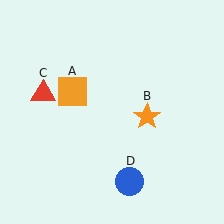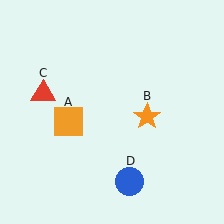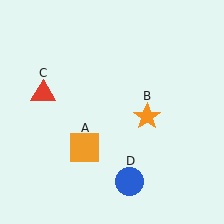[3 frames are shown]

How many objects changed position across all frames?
1 object changed position: orange square (object A).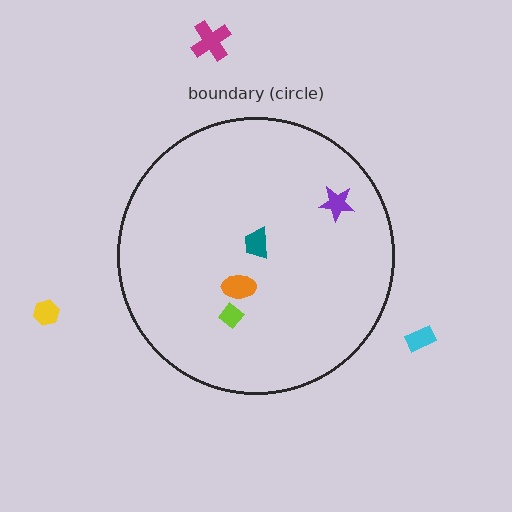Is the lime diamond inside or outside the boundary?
Inside.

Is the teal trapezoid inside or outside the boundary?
Inside.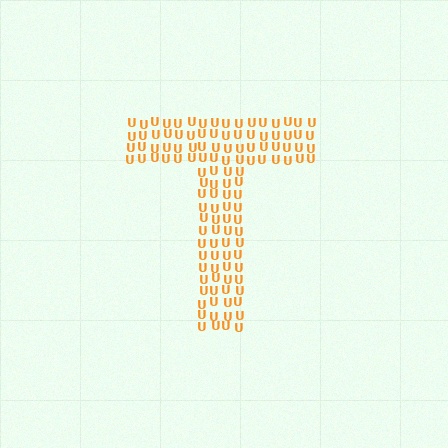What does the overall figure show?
The overall figure shows the letter T.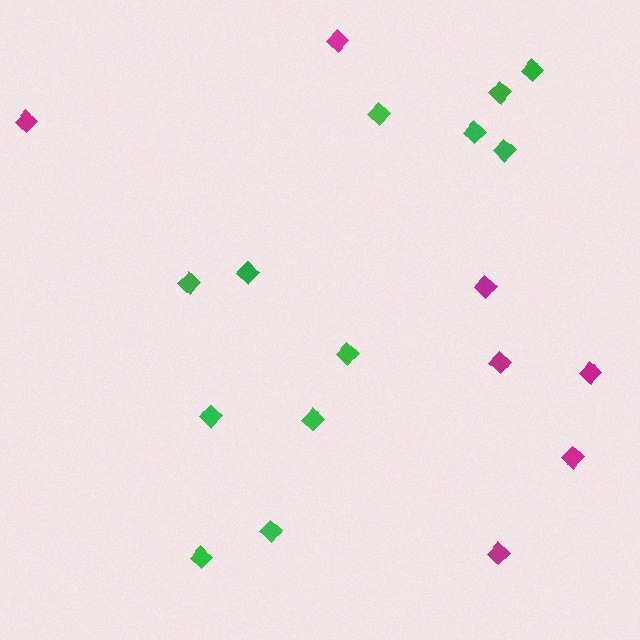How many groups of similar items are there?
There are 2 groups: one group of green diamonds (12) and one group of magenta diamonds (7).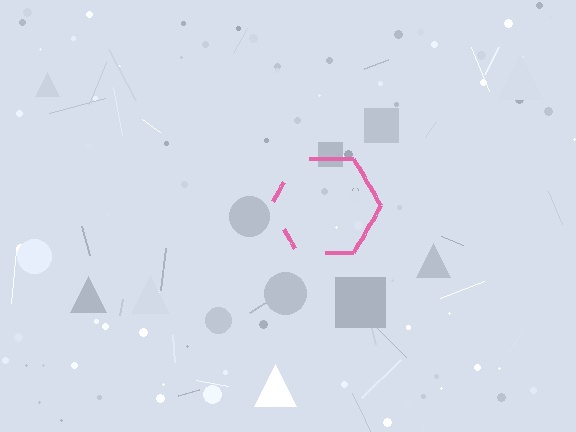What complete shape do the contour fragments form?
The contour fragments form a hexagon.